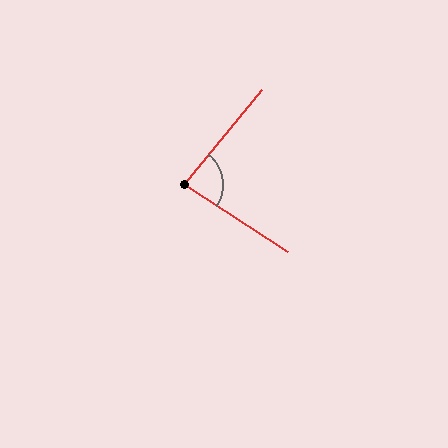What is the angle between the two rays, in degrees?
Approximately 84 degrees.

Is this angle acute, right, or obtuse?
It is acute.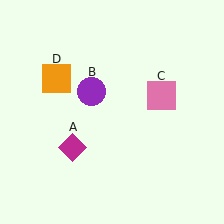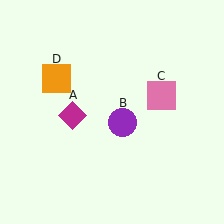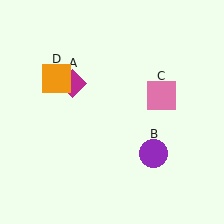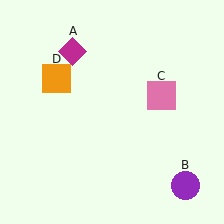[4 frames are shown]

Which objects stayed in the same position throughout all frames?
Pink square (object C) and orange square (object D) remained stationary.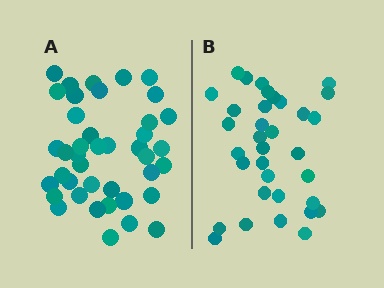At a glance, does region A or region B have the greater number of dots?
Region A (the left region) has more dots.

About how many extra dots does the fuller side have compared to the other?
Region A has roughly 8 or so more dots than region B.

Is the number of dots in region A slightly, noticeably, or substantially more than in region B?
Region A has only slightly more — the two regions are fairly close. The ratio is roughly 1.2 to 1.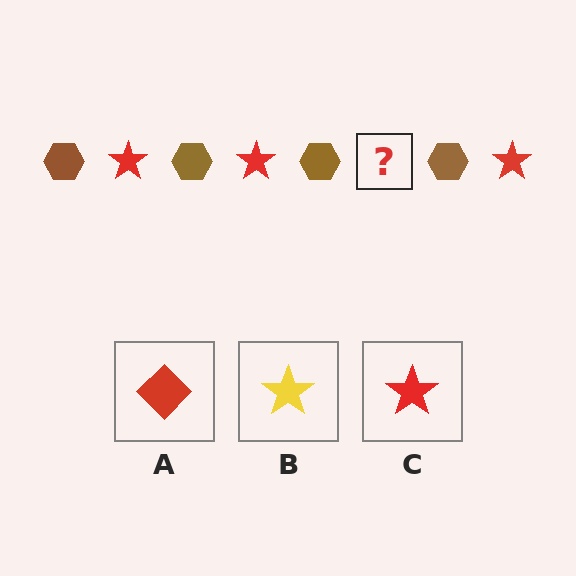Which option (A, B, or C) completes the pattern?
C.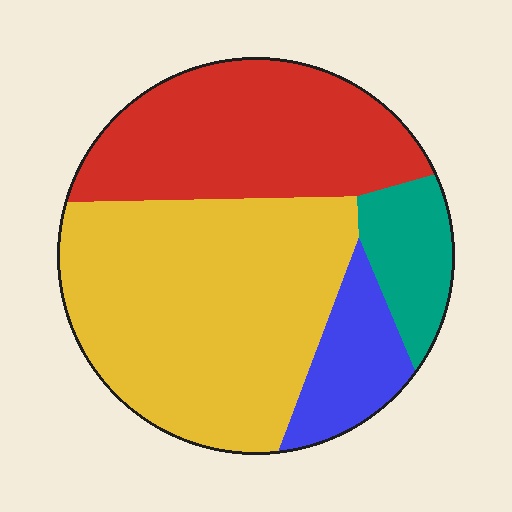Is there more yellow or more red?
Yellow.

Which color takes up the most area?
Yellow, at roughly 50%.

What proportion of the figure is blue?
Blue takes up less than a quarter of the figure.